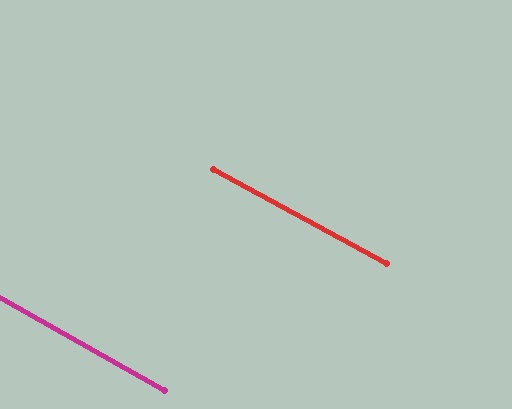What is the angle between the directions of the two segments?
Approximately 1 degree.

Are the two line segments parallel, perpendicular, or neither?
Parallel — their directions differ by only 0.7°.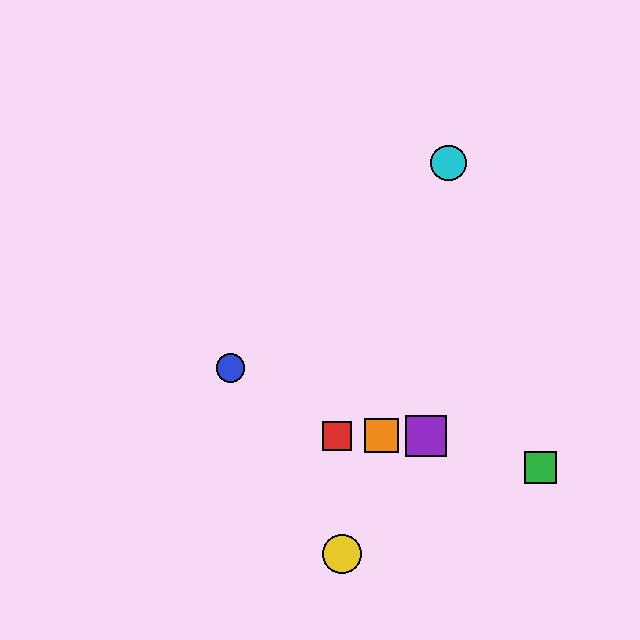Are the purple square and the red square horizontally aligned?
Yes, both are at y≈436.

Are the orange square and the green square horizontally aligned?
No, the orange square is at y≈436 and the green square is at y≈467.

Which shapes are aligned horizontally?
The red square, the purple square, the orange square are aligned horizontally.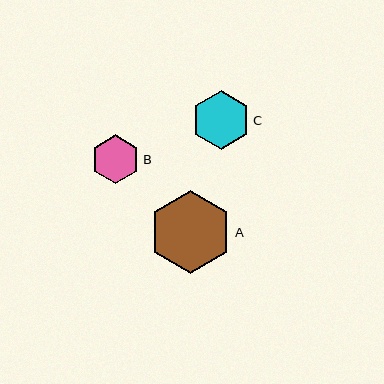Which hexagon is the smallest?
Hexagon B is the smallest with a size of approximately 49 pixels.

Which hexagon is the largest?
Hexagon A is the largest with a size of approximately 83 pixels.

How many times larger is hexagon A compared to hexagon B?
Hexagon A is approximately 1.7 times the size of hexagon B.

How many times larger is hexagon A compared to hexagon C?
Hexagon A is approximately 1.4 times the size of hexagon C.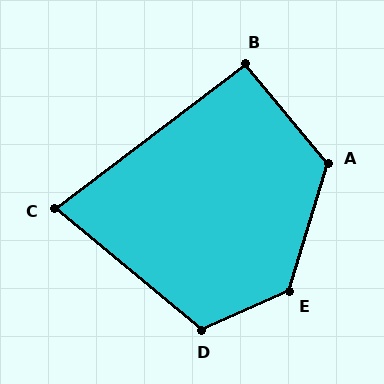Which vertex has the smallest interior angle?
C, at approximately 77 degrees.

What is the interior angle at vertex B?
Approximately 92 degrees (approximately right).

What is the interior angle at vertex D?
Approximately 116 degrees (obtuse).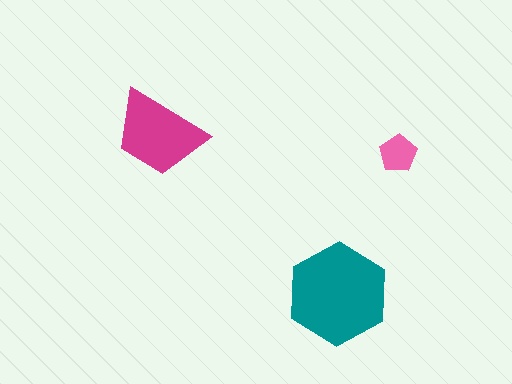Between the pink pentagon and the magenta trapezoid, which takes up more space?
The magenta trapezoid.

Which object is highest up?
The magenta trapezoid is topmost.